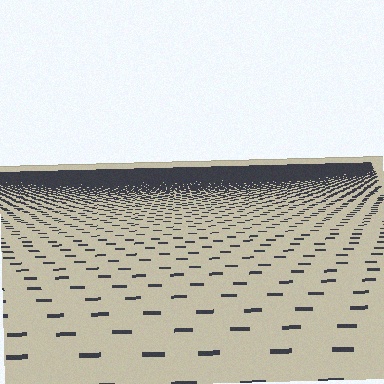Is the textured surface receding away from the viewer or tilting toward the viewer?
The surface is receding away from the viewer. Texture elements get smaller and denser toward the top.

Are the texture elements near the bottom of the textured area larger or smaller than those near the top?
Larger. Near the bottom, elements are closer to the viewer and appear at a bigger on-screen size.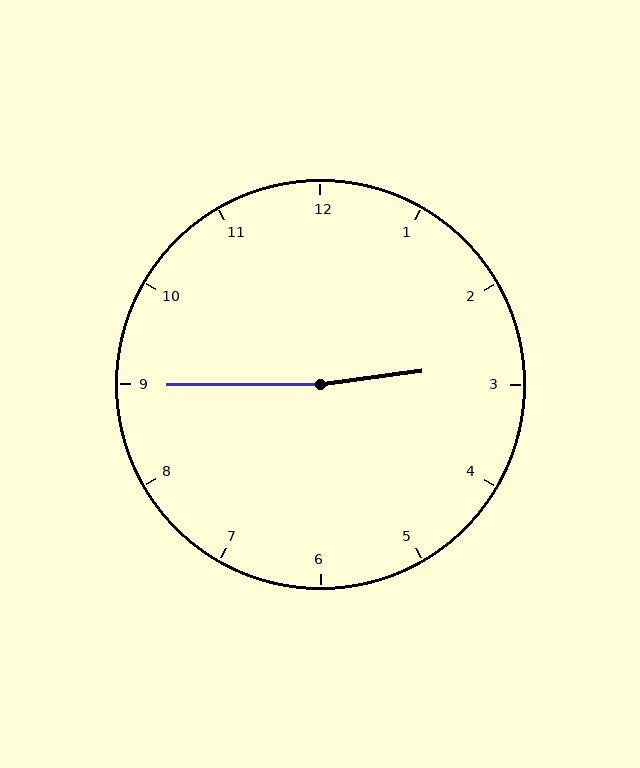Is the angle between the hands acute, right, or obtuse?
It is obtuse.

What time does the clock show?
2:45.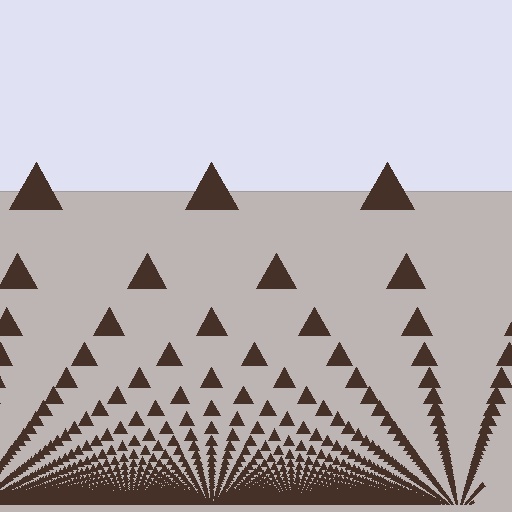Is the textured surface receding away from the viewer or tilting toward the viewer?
The surface appears to tilt toward the viewer. Texture elements get larger and sparser toward the top.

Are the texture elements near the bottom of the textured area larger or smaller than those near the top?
Smaller. The gradient is inverted — elements near the bottom are smaller and denser.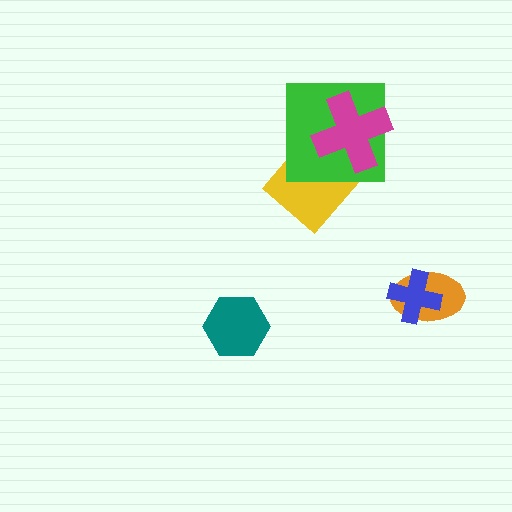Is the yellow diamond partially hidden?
Yes, it is partially covered by another shape.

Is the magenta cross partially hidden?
No, no other shape covers it.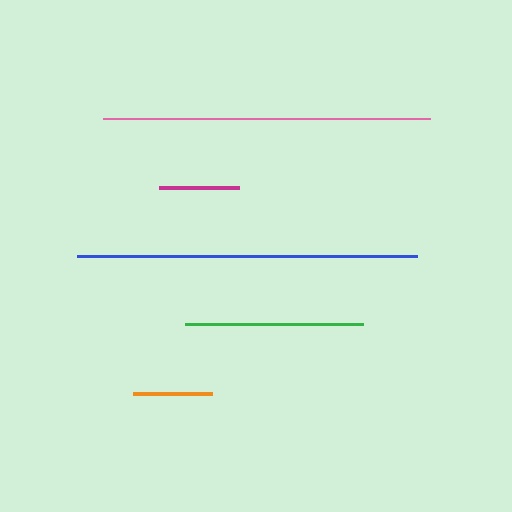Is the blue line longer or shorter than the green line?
The blue line is longer than the green line.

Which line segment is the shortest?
The orange line is the shortest at approximately 79 pixels.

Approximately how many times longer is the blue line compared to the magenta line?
The blue line is approximately 4.2 times the length of the magenta line.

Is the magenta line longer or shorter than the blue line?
The blue line is longer than the magenta line.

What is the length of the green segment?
The green segment is approximately 179 pixels long.